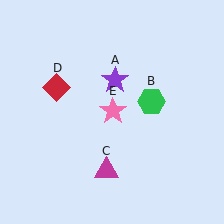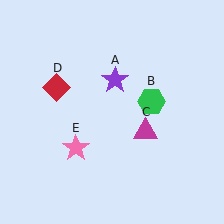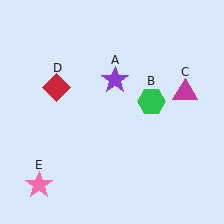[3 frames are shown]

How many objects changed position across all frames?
2 objects changed position: magenta triangle (object C), pink star (object E).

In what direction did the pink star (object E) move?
The pink star (object E) moved down and to the left.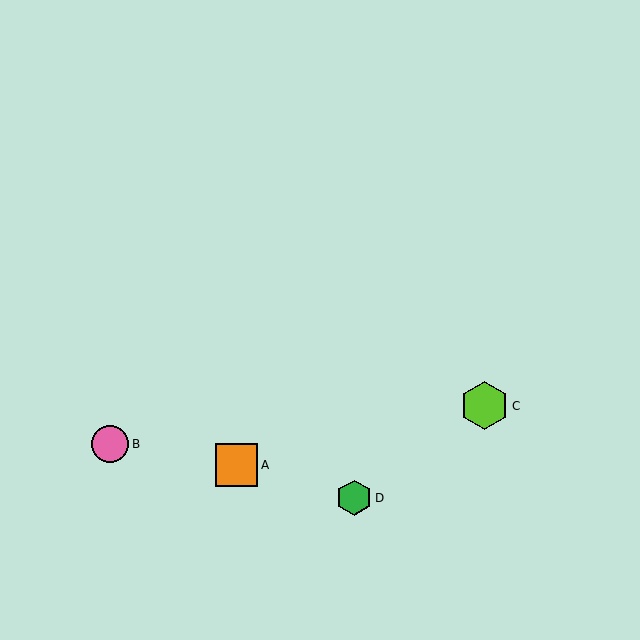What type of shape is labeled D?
Shape D is a green hexagon.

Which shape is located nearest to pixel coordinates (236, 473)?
The orange square (labeled A) at (237, 465) is nearest to that location.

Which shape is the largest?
The lime hexagon (labeled C) is the largest.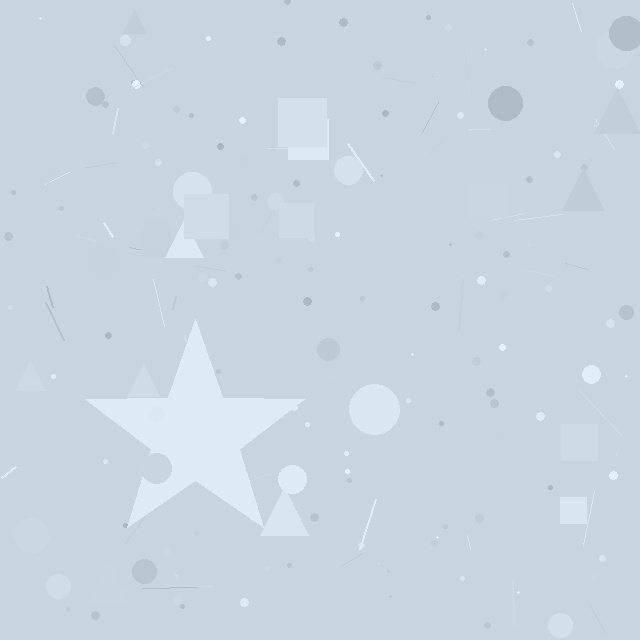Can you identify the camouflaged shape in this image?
The camouflaged shape is a star.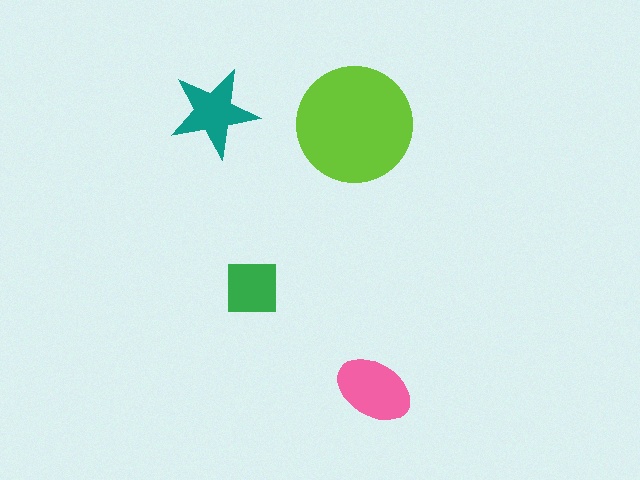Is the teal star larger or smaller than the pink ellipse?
Smaller.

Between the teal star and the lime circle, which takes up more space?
The lime circle.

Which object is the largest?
The lime circle.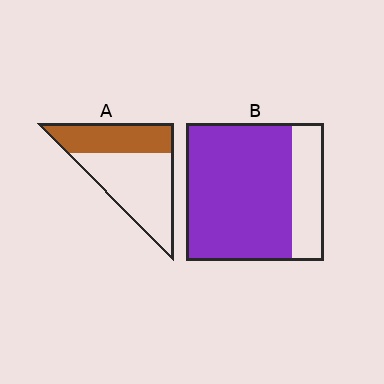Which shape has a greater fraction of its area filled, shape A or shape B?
Shape B.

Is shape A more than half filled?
No.